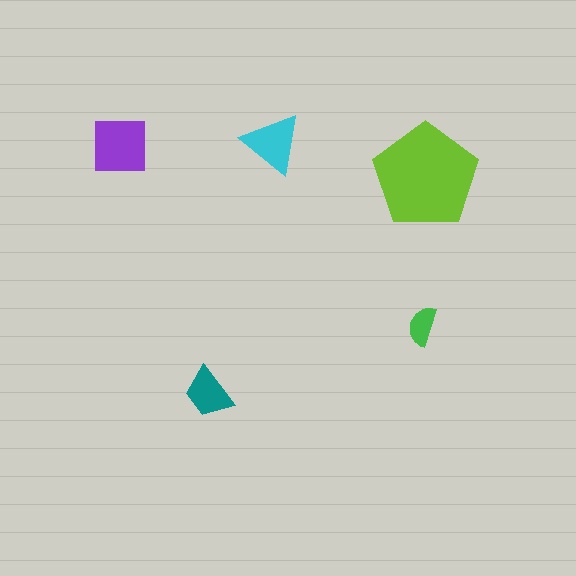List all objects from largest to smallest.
The lime pentagon, the purple square, the cyan triangle, the teal trapezoid, the green semicircle.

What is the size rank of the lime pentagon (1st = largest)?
1st.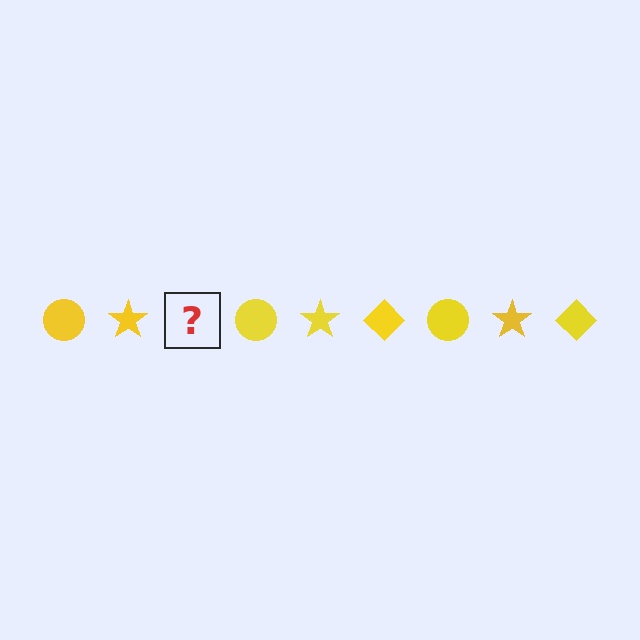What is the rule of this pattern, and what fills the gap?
The rule is that the pattern cycles through circle, star, diamond shapes in yellow. The gap should be filled with a yellow diamond.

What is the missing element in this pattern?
The missing element is a yellow diamond.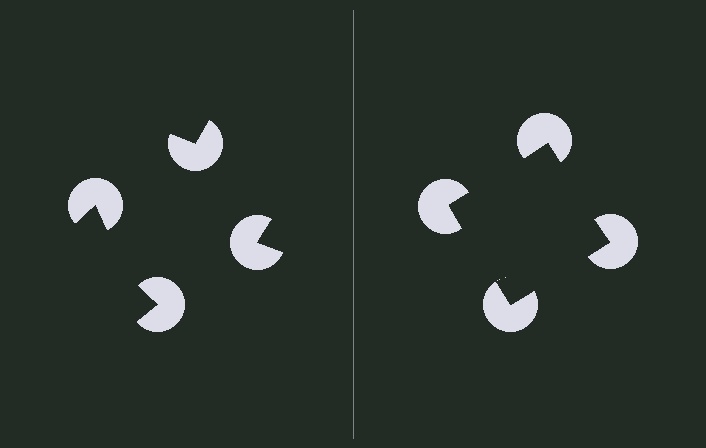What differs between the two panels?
The pac-man discs are positioned identically on both sides; only the wedge orientations differ. On the right they align to a square; on the left they are misaligned.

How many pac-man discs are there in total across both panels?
8 — 4 on each side.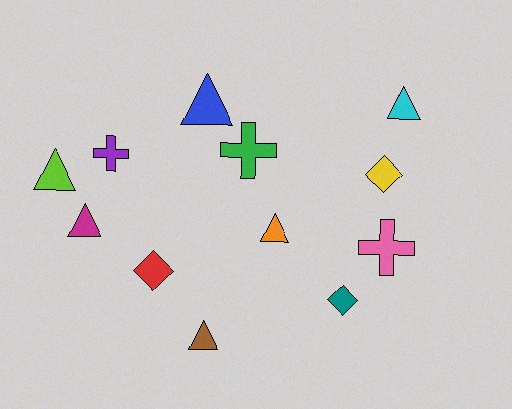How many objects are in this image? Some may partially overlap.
There are 12 objects.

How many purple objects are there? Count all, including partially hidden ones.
There is 1 purple object.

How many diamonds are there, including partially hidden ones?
There are 3 diamonds.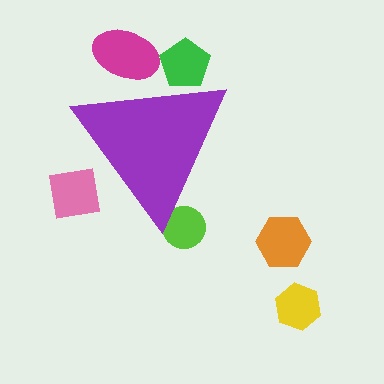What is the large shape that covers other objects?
A purple triangle.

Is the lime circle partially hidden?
Yes, the lime circle is partially hidden behind the purple triangle.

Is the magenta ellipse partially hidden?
Yes, the magenta ellipse is partially hidden behind the purple triangle.